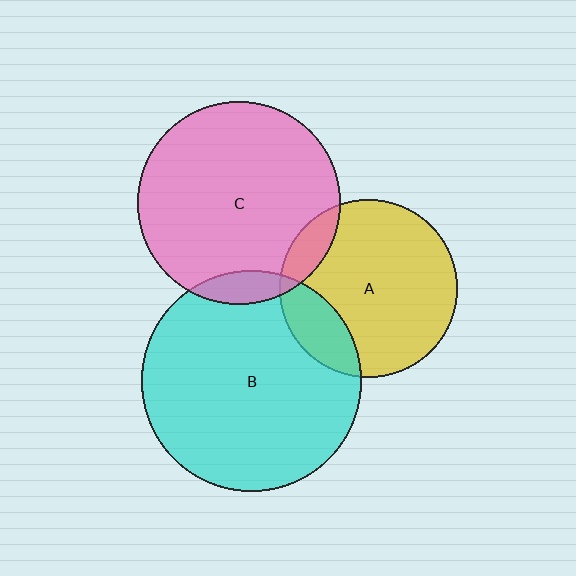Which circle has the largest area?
Circle B (cyan).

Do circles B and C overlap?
Yes.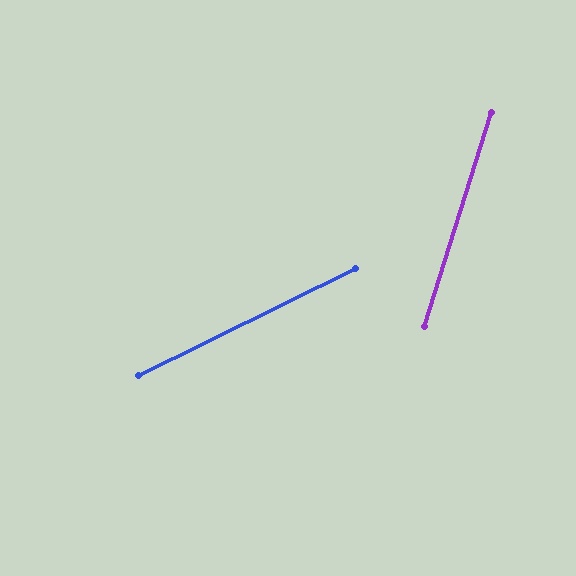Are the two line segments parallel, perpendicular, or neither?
Neither parallel nor perpendicular — they differ by about 46°.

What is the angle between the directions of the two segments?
Approximately 46 degrees.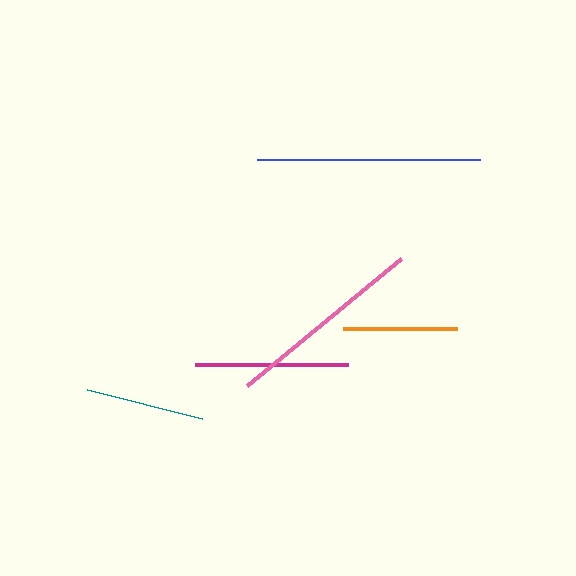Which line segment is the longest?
The blue line is the longest at approximately 222 pixels.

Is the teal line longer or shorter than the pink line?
The pink line is longer than the teal line.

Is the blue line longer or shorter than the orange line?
The blue line is longer than the orange line.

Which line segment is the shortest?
The orange line is the shortest at approximately 114 pixels.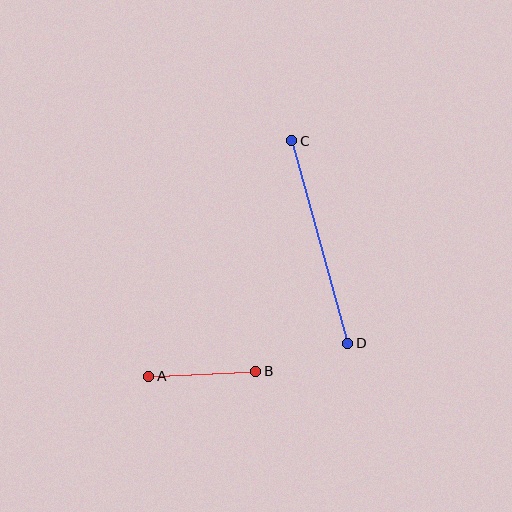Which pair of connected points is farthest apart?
Points C and D are farthest apart.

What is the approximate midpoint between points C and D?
The midpoint is at approximately (320, 242) pixels.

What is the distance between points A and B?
The distance is approximately 107 pixels.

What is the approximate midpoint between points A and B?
The midpoint is at approximately (202, 374) pixels.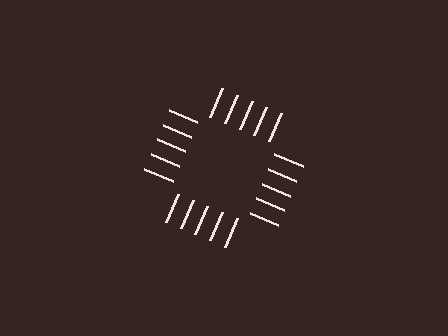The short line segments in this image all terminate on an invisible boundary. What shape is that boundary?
An illusory square — the line segments terminate on its edges but no continuous stroke is drawn.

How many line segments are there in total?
20 — 5 along each of the 4 edges.